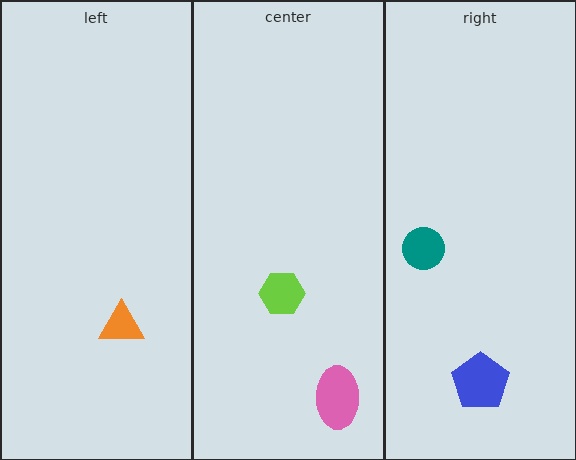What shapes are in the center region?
The lime hexagon, the pink ellipse.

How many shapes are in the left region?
1.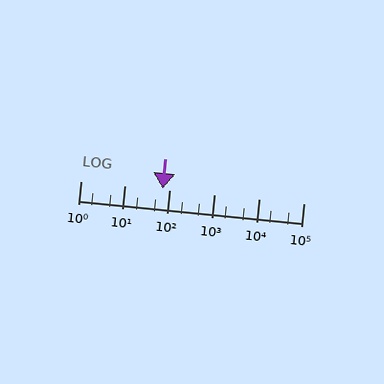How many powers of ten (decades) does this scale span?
The scale spans 5 decades, from 1 to 100000.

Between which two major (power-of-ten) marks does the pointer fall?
The pointer is between 10 and 100.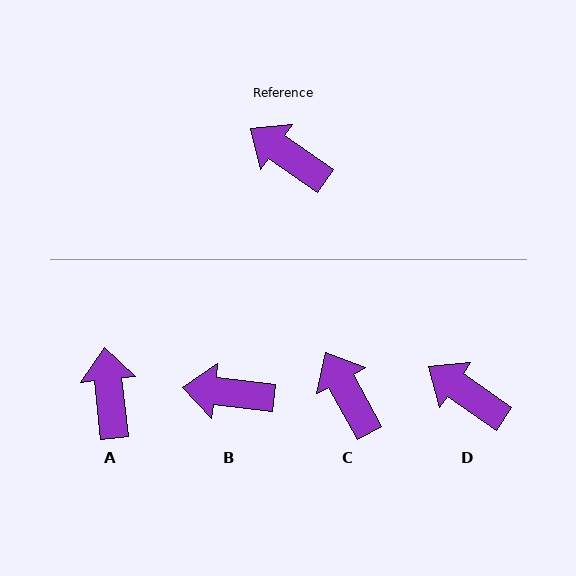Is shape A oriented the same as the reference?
No, it is off by about 49 degrees.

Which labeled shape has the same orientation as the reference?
D.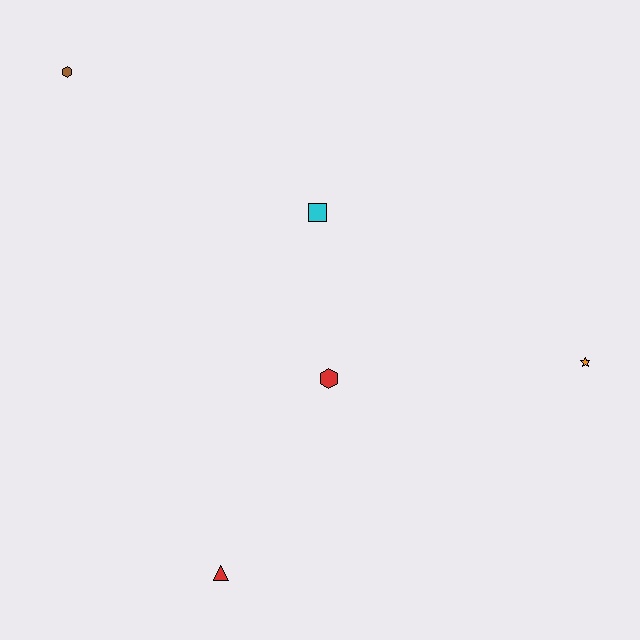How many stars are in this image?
There is 1 star.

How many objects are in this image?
There are 5 objects.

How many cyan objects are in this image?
There is 1 cyan object.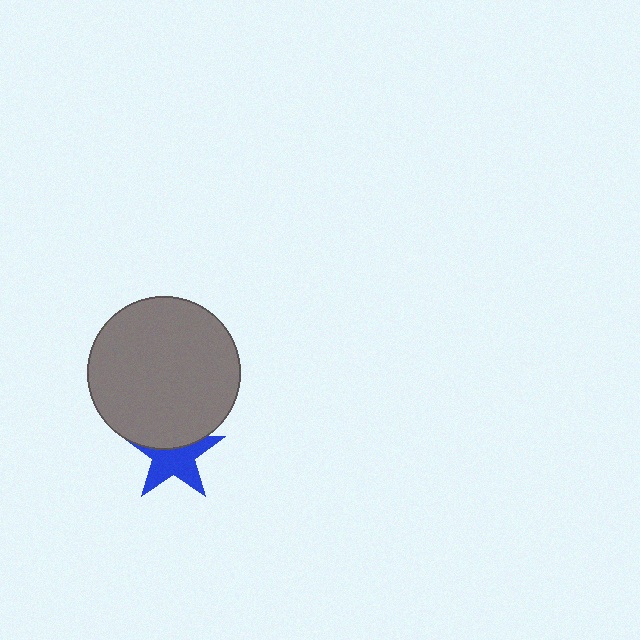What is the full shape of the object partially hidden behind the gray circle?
The partially hidden object is a blue star.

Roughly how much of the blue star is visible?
About half of it is visible (roughly 62%).